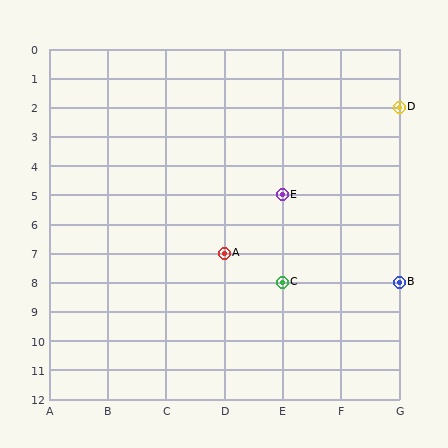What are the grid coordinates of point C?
Point C is at grid coordinates (E, 8).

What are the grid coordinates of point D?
Point D is at grid coordinates (G, 2).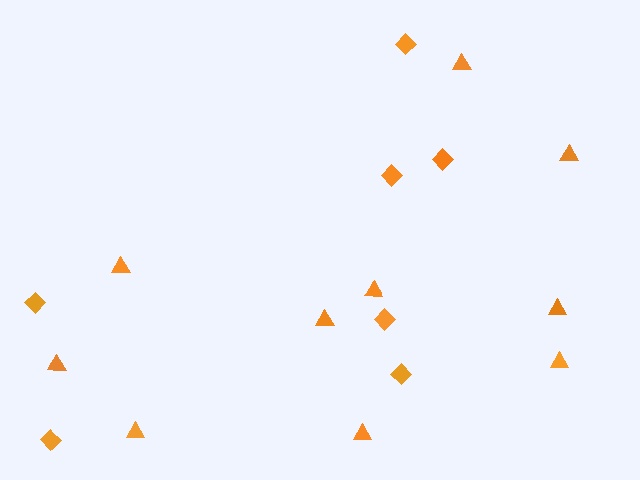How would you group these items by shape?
There are 2 groups: one group of triangles (10) and one group of diamonds (7).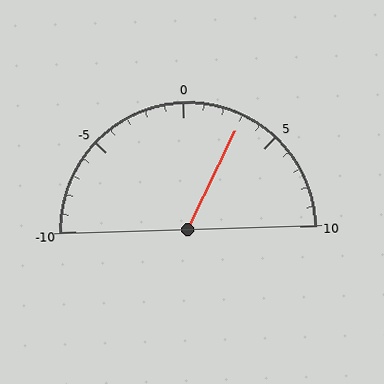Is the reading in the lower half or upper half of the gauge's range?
The reading is in the upper half of the range (-10 to 10).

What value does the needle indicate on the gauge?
The needle indicates approximately 3.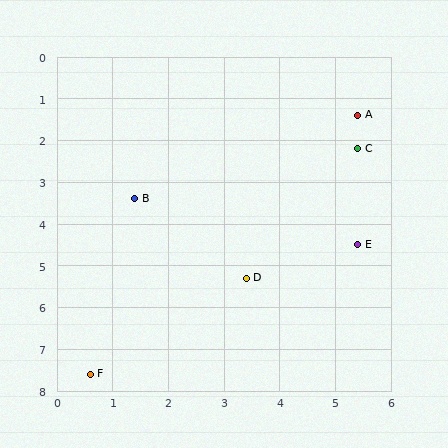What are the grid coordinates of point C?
Point C is at approximately (5.4, 2.2).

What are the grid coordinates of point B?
Point B is at approximately (1.4, 3.4).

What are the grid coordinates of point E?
Point E is at approximately (5.4, 4.5).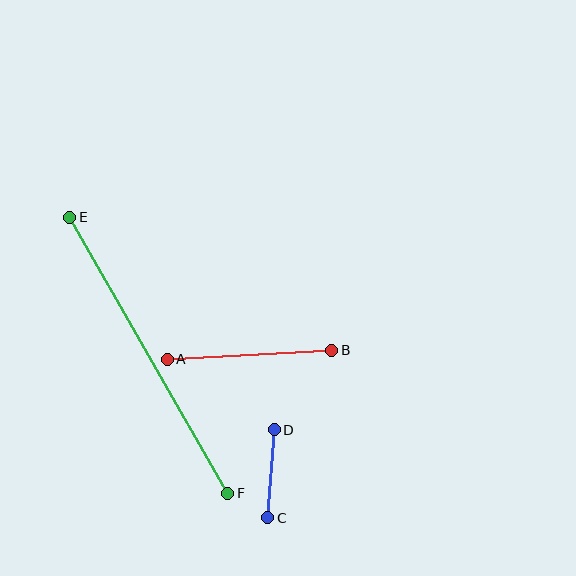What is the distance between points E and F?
The distance is approximately 318 pixels.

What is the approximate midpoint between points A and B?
The midpoint is at approximately (249, 355) pixels.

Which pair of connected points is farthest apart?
Points E and F are farthest apart.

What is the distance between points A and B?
The distance is approximately 165 pixels.